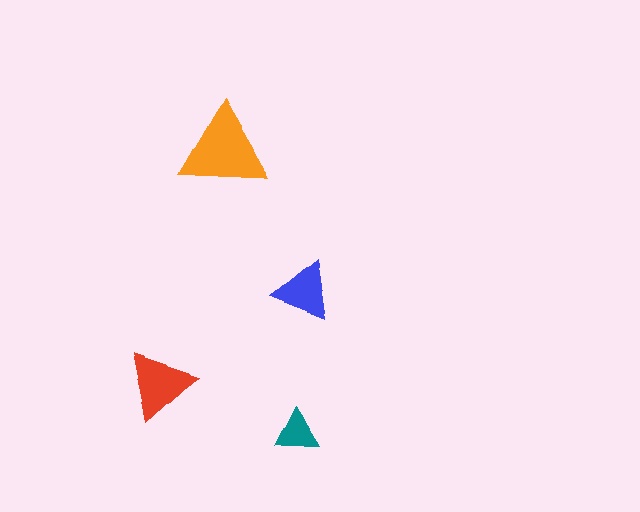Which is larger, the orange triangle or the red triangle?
The orange one.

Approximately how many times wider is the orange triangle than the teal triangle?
About 2 times wider.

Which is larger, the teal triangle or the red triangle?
The red one.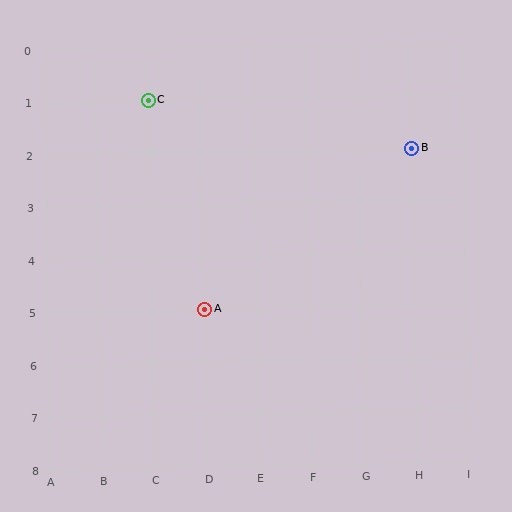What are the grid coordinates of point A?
Point A is at grid coordinates (D, 5).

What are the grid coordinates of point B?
Point B is at grid coordinates (H, 2).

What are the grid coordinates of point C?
Point C is at grid coordinates (C, 1).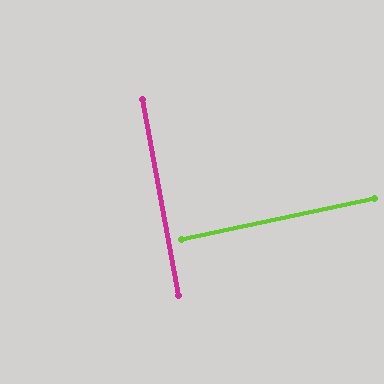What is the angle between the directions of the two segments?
Approximately 88 degrees.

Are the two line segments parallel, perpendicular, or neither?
Perpendicular — they meet at approximately 88°.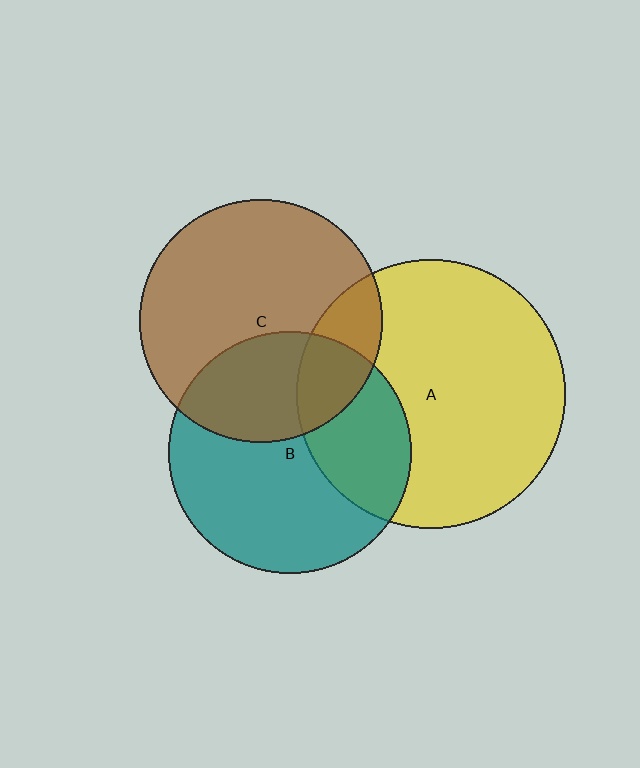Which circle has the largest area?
Circle A (yellow).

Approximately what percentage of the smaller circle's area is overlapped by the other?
Approximately 20%.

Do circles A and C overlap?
Yes.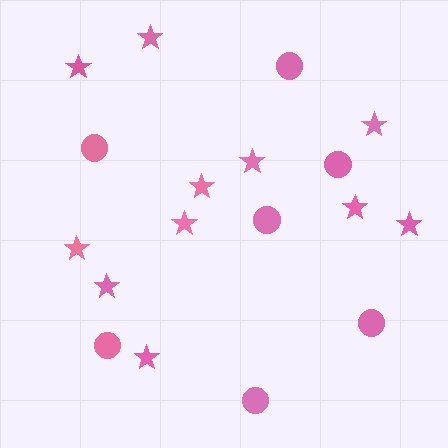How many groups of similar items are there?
There are 2 groups: one group of stars (11) and one group of circles (7).